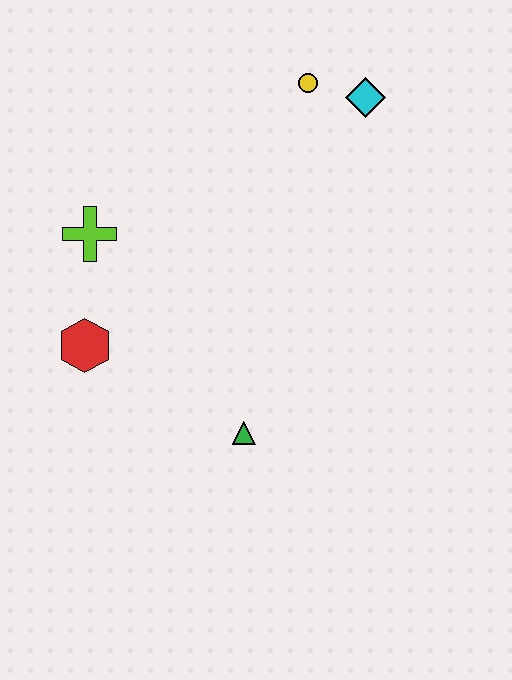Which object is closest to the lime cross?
The red hexagon is closest to the lime cross.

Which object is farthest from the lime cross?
The cyan diamond is farthest from the lime cross.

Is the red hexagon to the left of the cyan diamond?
Yes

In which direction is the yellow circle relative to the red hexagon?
The yellow circle is above the red hexagon.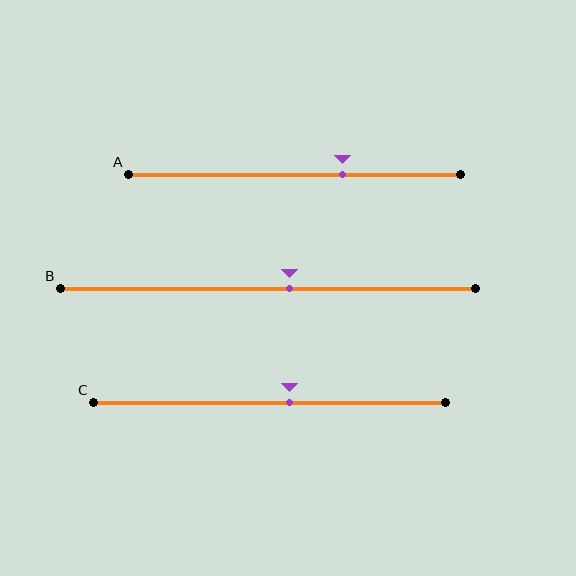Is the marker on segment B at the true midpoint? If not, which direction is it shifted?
No, the marker on segment B is shifted to the right by about 5% of the segment length.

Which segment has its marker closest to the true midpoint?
Segment B has its marker closest to the true midpoint.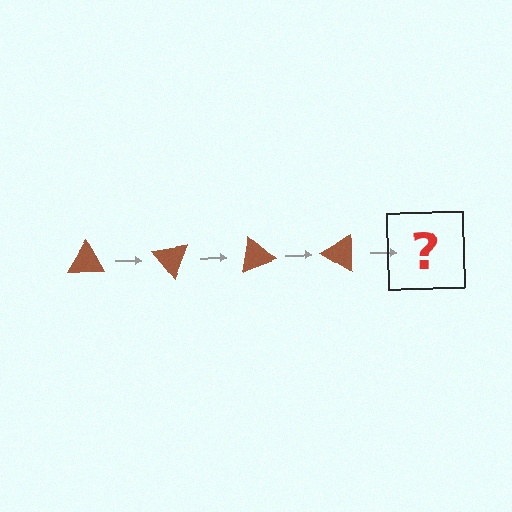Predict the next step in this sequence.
The next step is a brown triangle rotated 200 degrees.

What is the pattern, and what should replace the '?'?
The pattern is that the triangle rotates 50 degrees each step. The '?' should be a brown triangle rotated 200 degrees.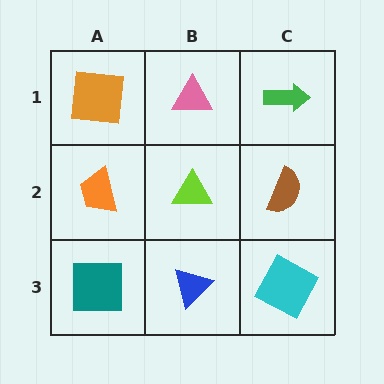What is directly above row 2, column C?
A green arrow.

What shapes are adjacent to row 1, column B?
A lime triangle (row 2, column B), an orange square (row 1, column A), a green arrow (row 1, column C).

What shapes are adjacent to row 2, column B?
A pink triangle (row 1, column B), a blue triangle (row 3, column B), an orange trapezoid (row 2, column A), a brown semicircle (row 2, column C).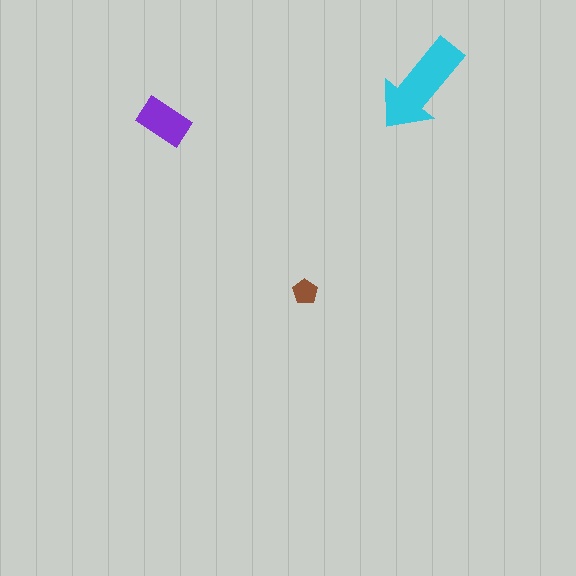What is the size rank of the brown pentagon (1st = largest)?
3rd.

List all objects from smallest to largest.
The brown pentagon, the purple rectangle, the cyan arrow.